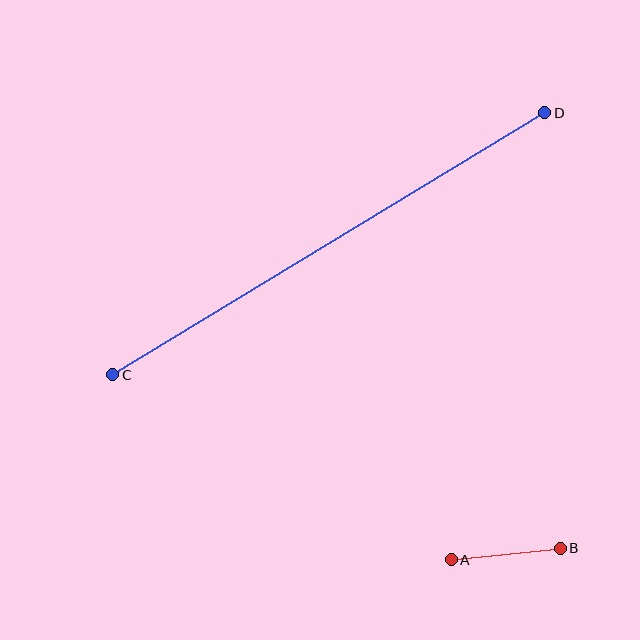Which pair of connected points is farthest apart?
Points C and D are farthest apart.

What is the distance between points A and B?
The distance is approximately 110 pixels.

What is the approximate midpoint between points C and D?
The midpoint is at approximately (329, 244) pixels.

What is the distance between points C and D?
The distance is approximately 505 pixels.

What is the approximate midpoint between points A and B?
The midpoint is at approximately (506, 554) pixels.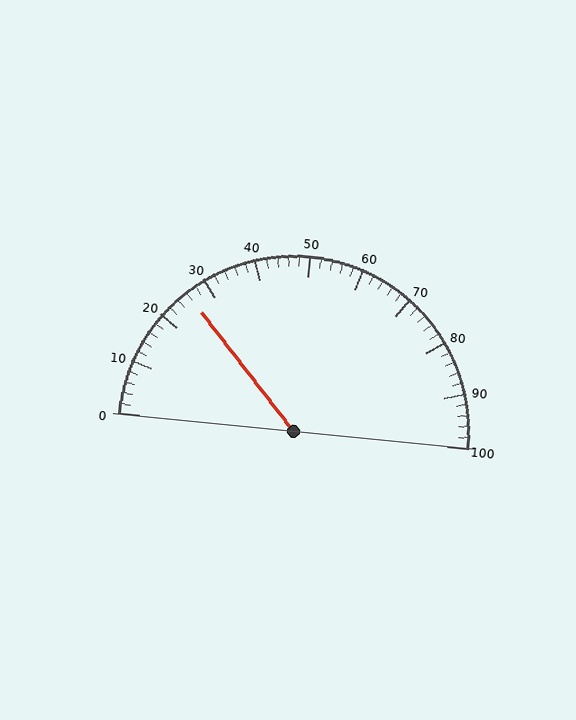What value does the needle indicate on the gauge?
The needle indicates approximately 26.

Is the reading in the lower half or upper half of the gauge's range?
The reading is in the lower half of the range (0 to 100).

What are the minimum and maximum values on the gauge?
The gauge ranges from 0 to 100.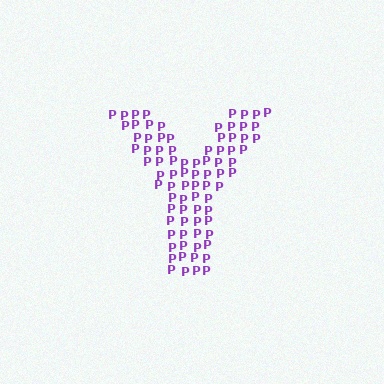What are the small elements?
The small elements are letter P's.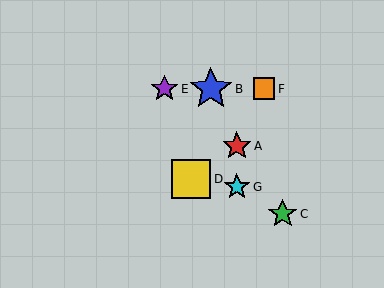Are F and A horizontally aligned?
No, F is at y≈89 and A is at y≈146.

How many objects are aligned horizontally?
3 objects (B, E, F) are aligned horizontally.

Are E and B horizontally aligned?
Yes, both are at y≈89.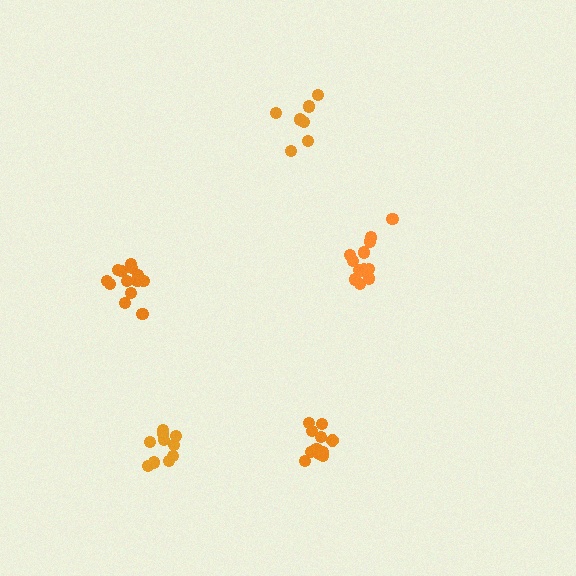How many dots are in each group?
Group 1: 7 dots, Group 2: 11 dots, Group 3: 13 dots, Group 4: 13 dots, Group 5: 10 dots (54 total).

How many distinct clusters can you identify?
There are 5 distinct clusters.